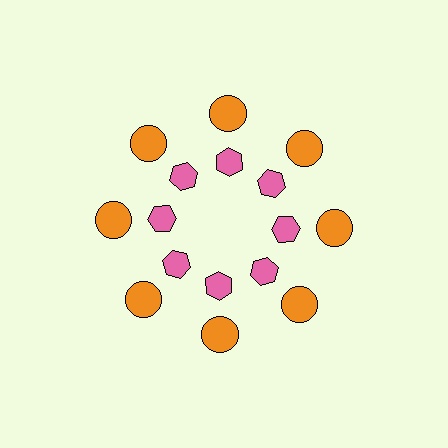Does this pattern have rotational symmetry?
Yes, this pattern has 8-fold rotational symmetry. It looks the same after rotating 45 degrees around the center.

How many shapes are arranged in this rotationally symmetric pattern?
There are 16 shapes, arranged in 8 groups of 2.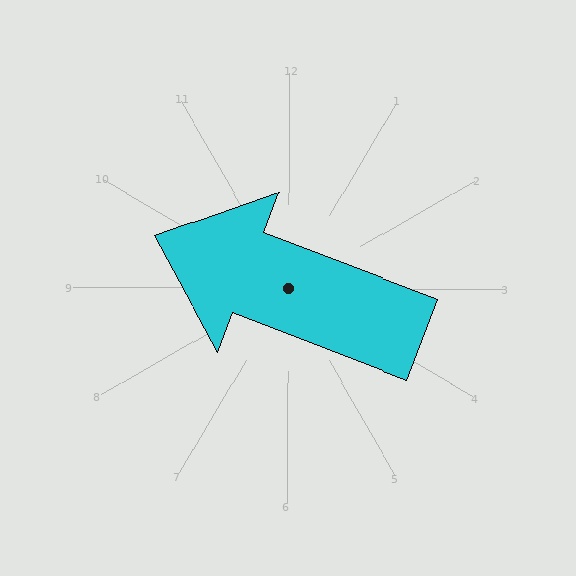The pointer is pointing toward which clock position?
Roughly 10 o'clock.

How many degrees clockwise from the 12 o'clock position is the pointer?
Approximately 291 degrees.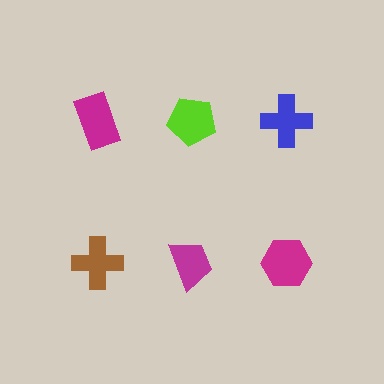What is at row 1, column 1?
A magenta rectangle.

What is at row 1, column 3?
A blue cross.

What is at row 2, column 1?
A brown cross.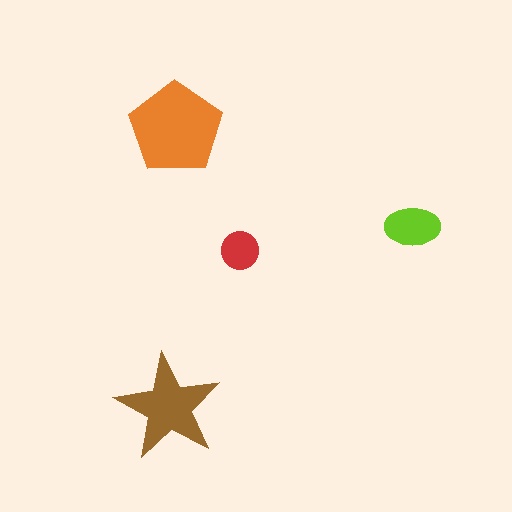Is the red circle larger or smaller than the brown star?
Smaller.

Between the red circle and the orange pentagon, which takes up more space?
The orange pentagon.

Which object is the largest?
The orange pentagon.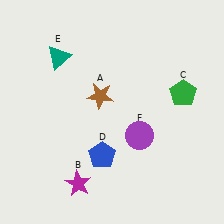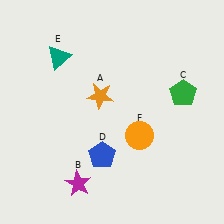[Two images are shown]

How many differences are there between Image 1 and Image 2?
There are 2 differences between the two images.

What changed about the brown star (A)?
In Image 1, A is brown. In Image 2, it changed to orange.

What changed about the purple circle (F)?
In Image 1, F is purple. In Image 2, it changed to orange.